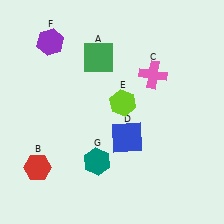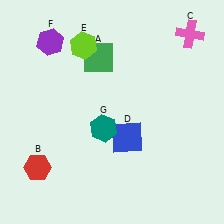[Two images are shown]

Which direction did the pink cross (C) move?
The pink cross (C) moved up.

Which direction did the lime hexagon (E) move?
The lime hexagon (E) moved up.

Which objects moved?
The objects that moved are: the pink cross (C), the lime hexagon (E), the teal hexagon (G).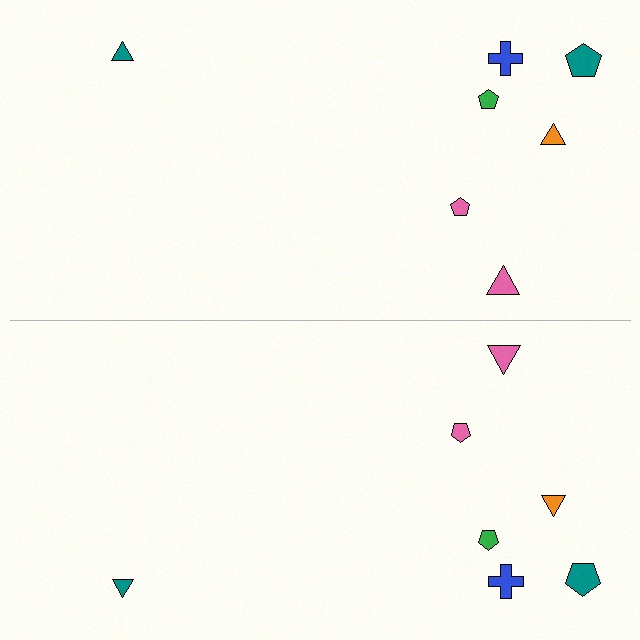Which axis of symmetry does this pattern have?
The pattern has a horizontal axis of symmetry running through the center of the image.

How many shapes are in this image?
There are 14 shapes in this image.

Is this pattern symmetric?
Yes, this pattern has bilateral (reflection) symmetry.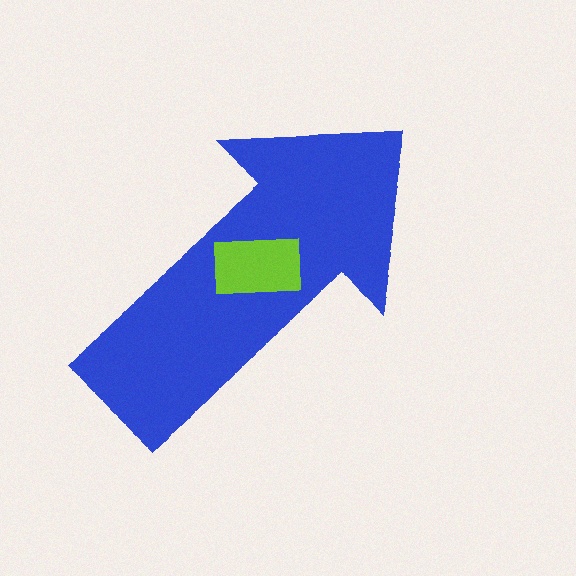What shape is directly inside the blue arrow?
The lime rectangle.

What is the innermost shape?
The lime rectangle.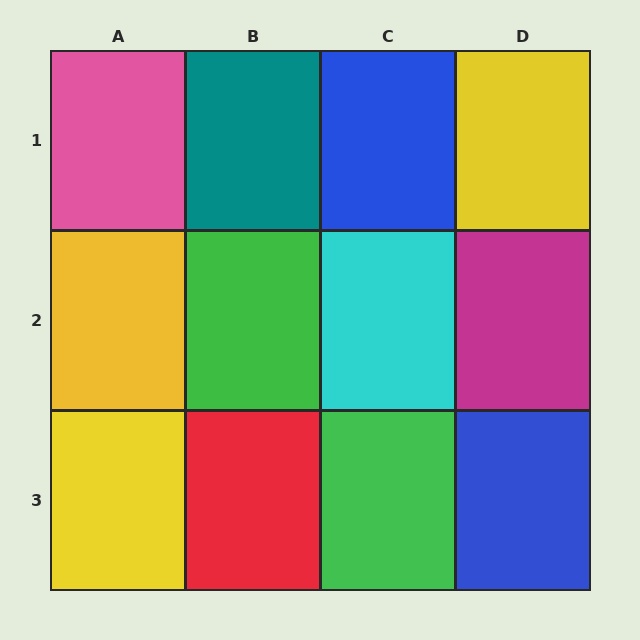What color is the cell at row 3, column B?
Red.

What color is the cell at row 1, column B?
Teal.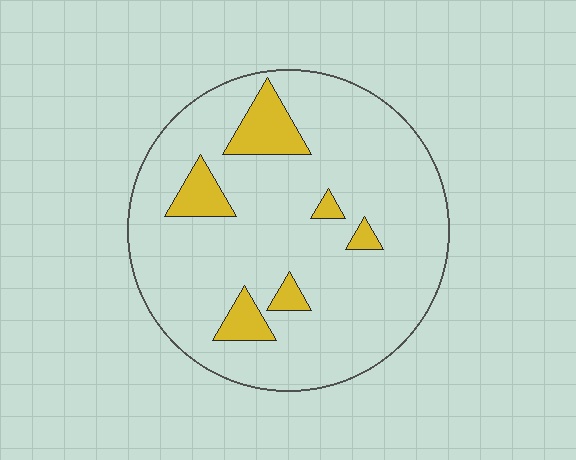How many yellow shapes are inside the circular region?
6.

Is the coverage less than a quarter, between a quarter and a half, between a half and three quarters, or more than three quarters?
Less than a quarter.